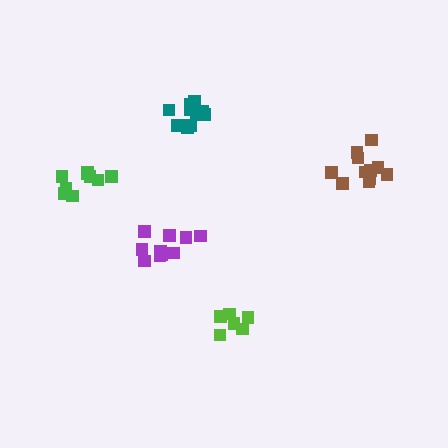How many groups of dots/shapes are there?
There are 5 groups.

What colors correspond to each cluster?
The clusters are colored: green, purple, brown, teal, lime.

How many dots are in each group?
Group 1: 9 dots, Group 2: 10 dots, Group 3: 11 dots, Group 4: 10 dots, Group 5: 6 dots (46 total).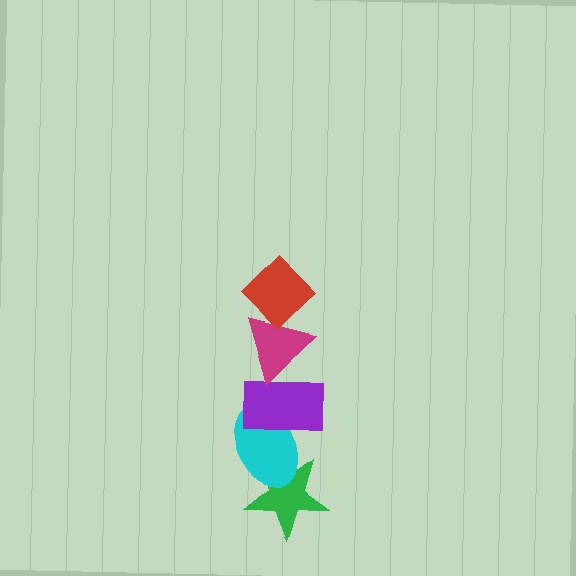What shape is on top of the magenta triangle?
The red diamond is on top of the magenta triangle.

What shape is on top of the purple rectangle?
The magenta triangle is on top of the purple rectangle.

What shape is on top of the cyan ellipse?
The purple rectangle is on top of the cyan ellipse.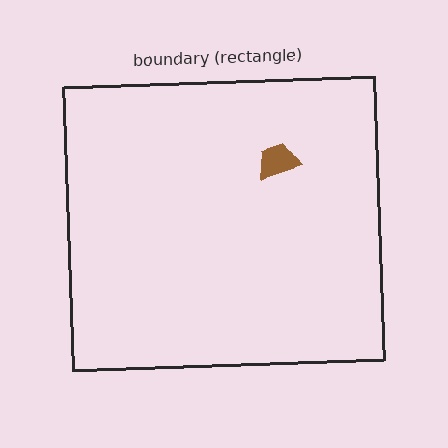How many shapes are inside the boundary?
1 inside, 0 outside.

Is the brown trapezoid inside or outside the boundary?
Inside.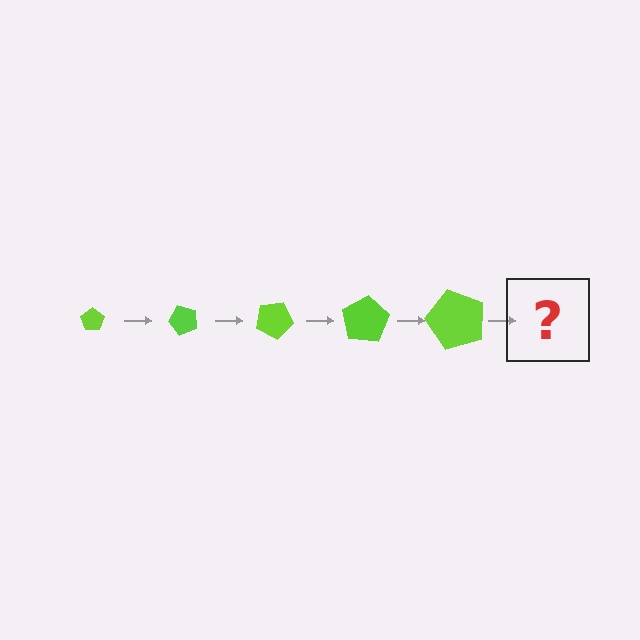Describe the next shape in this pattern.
It should be a pentagon, larger than the previous one and rotated 250 degrees from the start.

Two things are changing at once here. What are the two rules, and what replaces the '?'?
The two rules are that the pentagon grows larger each step and it rotates 50 degrees each step. The '?' should be a pentagon, larger than the previous one and rotated 250 degrees from the start.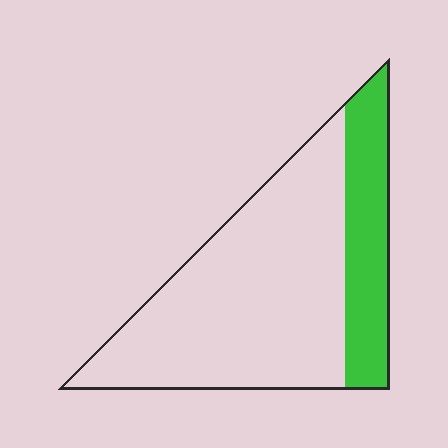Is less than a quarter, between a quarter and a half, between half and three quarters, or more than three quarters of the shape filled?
Between a quarter and a half.